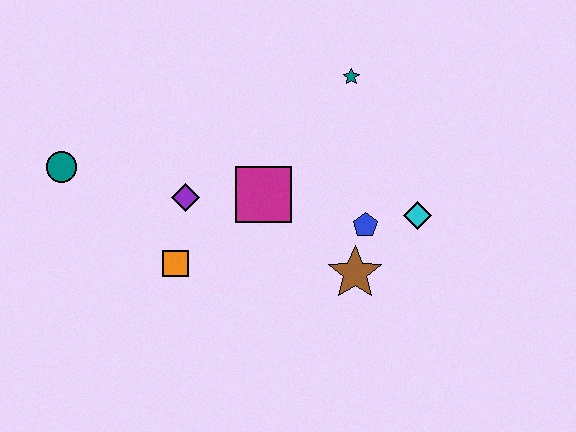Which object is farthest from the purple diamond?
The cyan diamond is farthest from the purple diamond.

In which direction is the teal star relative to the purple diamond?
The teal star is to the right of the purple diamond.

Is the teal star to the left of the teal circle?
No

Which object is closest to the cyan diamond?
The blue pentagon is closest to the cyan diamond.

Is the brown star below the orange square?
Yes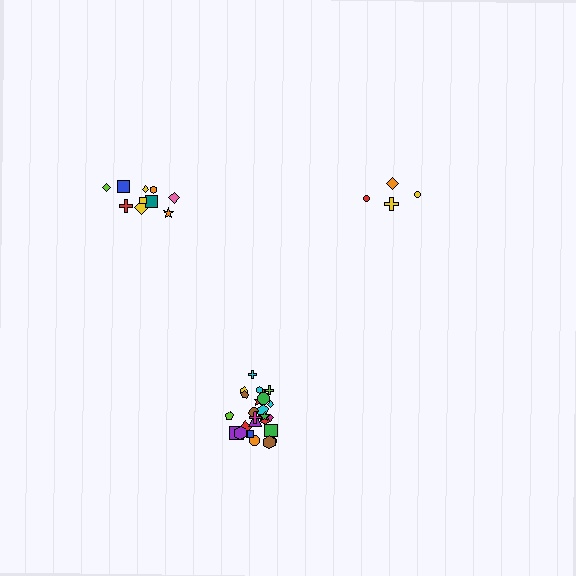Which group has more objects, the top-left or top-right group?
The top-left group.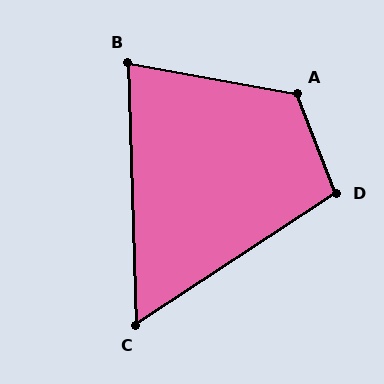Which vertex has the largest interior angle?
A, at approximately 121 degrees.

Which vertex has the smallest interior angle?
C, at approximately 59 degrees.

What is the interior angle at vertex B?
Approximately 78 degrees (acute).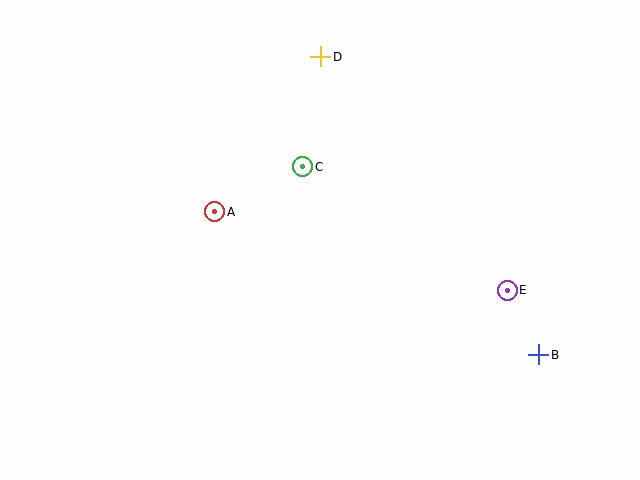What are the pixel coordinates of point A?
Point A is at (215, 212).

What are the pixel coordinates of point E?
Point E is at (507, 290).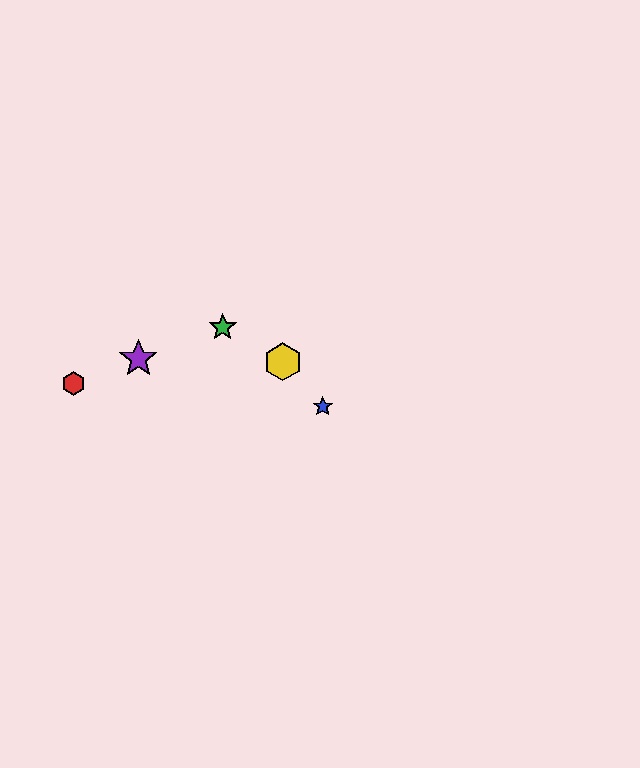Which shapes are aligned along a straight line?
The red hexagon, the green star, the purple star are aligned along a straight line.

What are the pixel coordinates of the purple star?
The purple star is at (138, 359).